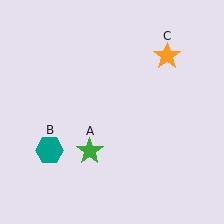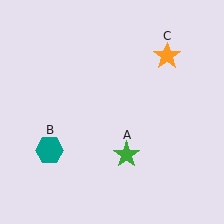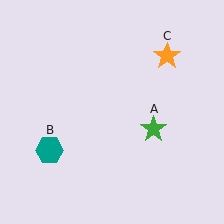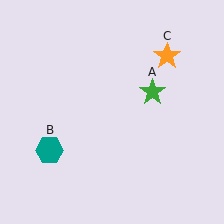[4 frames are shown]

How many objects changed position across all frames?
1 object changed position: green star (object A).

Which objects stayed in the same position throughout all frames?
Teal hexagon (object B) and orange star (object C) remained stationary.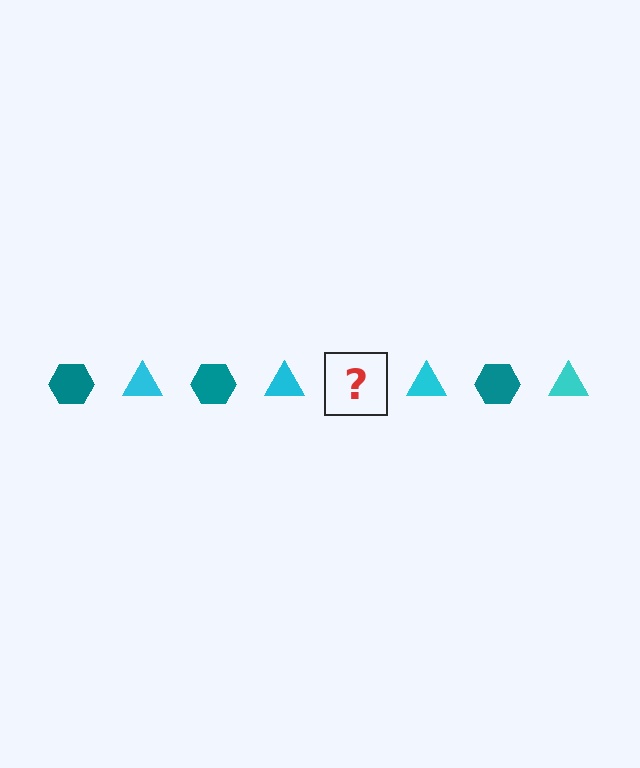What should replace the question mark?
The question mark should be replaced with a teal hexagon.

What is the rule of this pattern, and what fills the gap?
The rule is that the pattern alternates between teal hexagon and cyan triangle. The gap should be filled with a teal hexagon.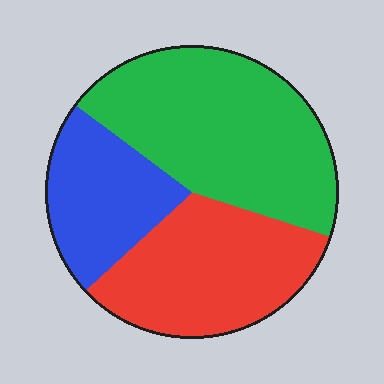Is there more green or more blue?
Green.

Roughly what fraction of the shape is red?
Red takes up about one third (1/3) of the shape.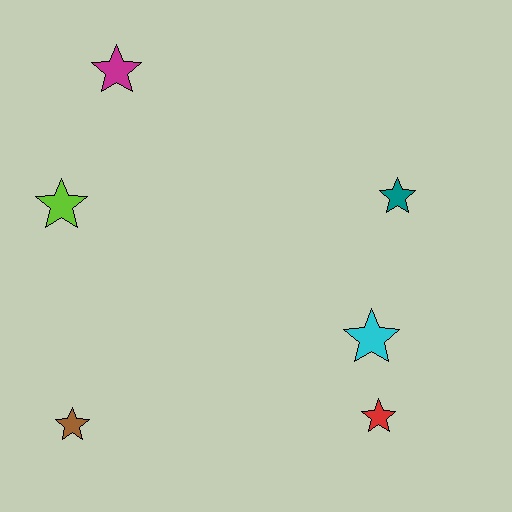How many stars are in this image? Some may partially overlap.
There are 6 stars.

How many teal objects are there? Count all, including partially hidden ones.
There is 1 teal object.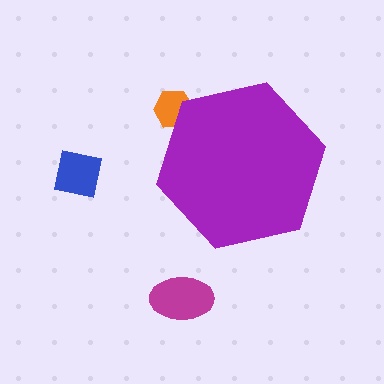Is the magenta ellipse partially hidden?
No, the magenta ellipse is fully visible.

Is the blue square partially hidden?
No, the blue square is fully visible.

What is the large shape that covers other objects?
A purple hexagon.